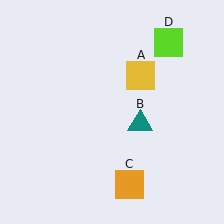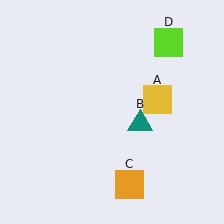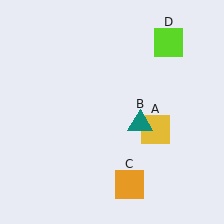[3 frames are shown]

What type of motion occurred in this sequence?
The yellow square (object A) rotated clockwise around the center of the scene.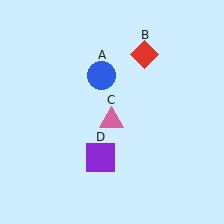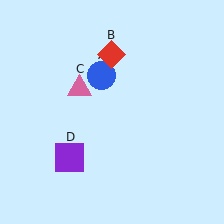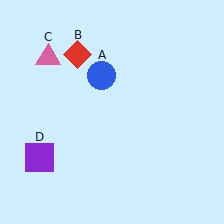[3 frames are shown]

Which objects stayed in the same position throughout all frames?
Blue circle (object A) remained stationary.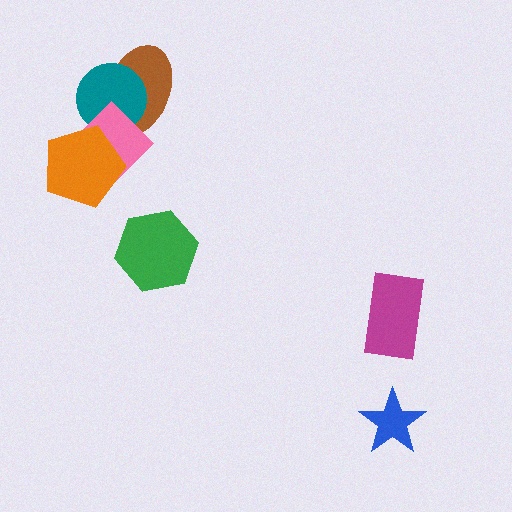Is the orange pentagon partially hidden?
No, no other shape covers it.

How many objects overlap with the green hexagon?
0 objects overlap with the green hexagon.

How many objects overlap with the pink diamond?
3 objects overlap with the pink diamond.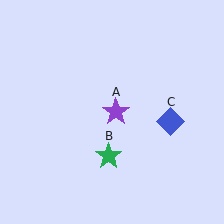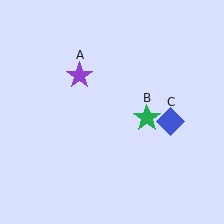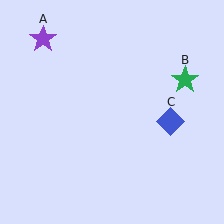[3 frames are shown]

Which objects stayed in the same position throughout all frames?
Blue diamond (object C) remained stationary.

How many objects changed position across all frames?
2 objects changed position: purple star (object A), green star (object B).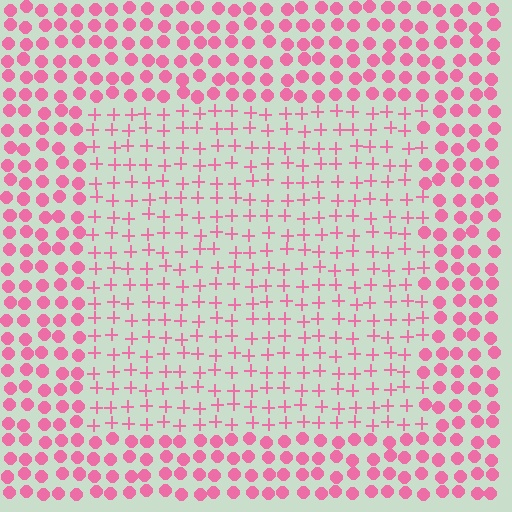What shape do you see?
I see a rectangle.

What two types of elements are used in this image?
The image uses plus signs inside the rectangle region and circles outside it.